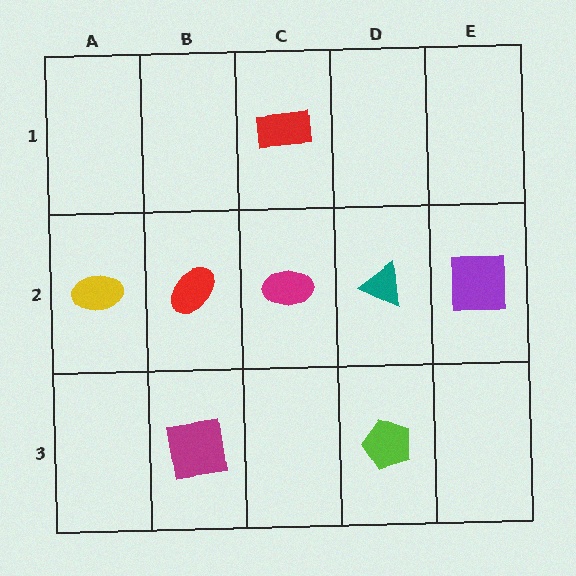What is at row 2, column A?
A yellow ellipse.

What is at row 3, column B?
A magenta square.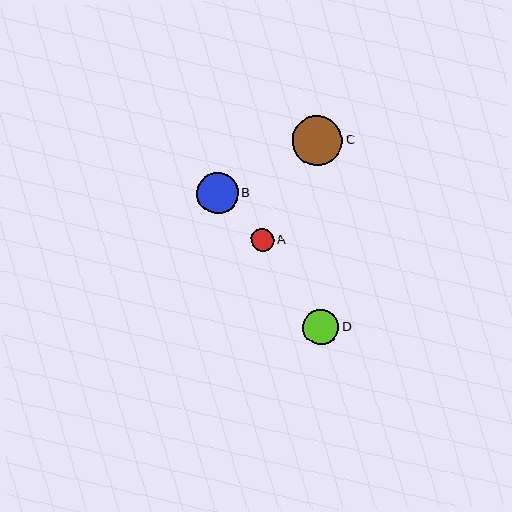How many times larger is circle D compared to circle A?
Circle D is approximately 1.6 times the size of circle A.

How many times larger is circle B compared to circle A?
Circle B is approximately 1.8 times the size of circle A.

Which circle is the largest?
Circle C is the largest with a size of approximately 50 pixels.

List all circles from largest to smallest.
From largest to smallest: C, B, D, A.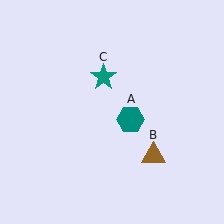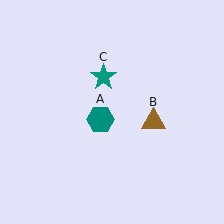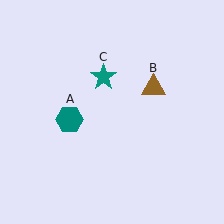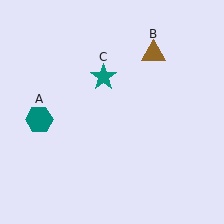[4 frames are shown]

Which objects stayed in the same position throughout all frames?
Teal star (object C) remained stationary.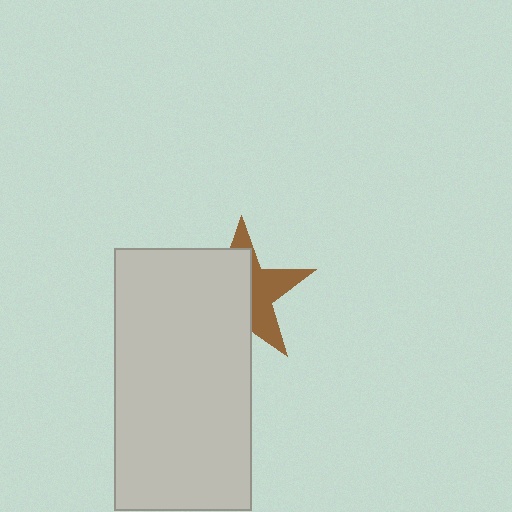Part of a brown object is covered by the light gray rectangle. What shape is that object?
It is a star.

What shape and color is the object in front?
The object in front is a light gray rectangle.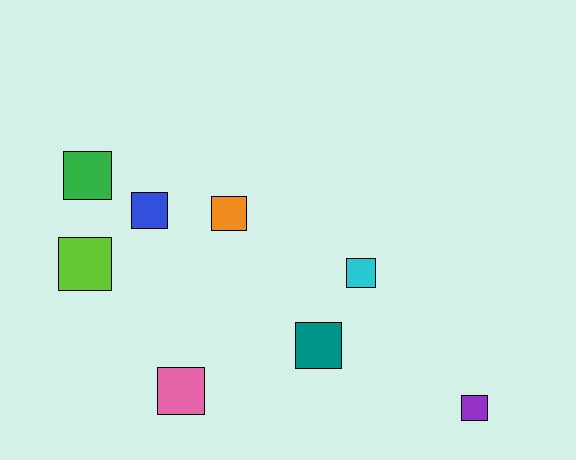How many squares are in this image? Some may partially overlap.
There are 8 squares.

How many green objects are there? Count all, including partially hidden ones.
There is 1 green object.